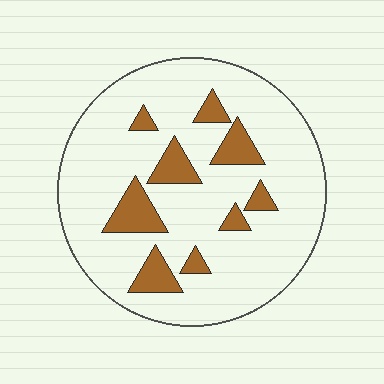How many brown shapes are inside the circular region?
9.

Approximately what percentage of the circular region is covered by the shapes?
Approximately 15%.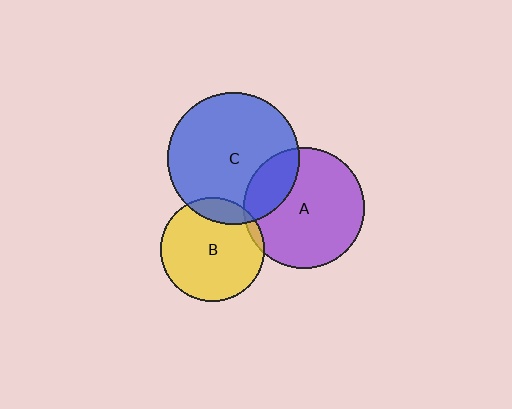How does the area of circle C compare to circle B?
Approximately 1.6 times.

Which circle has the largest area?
Circle C (blue).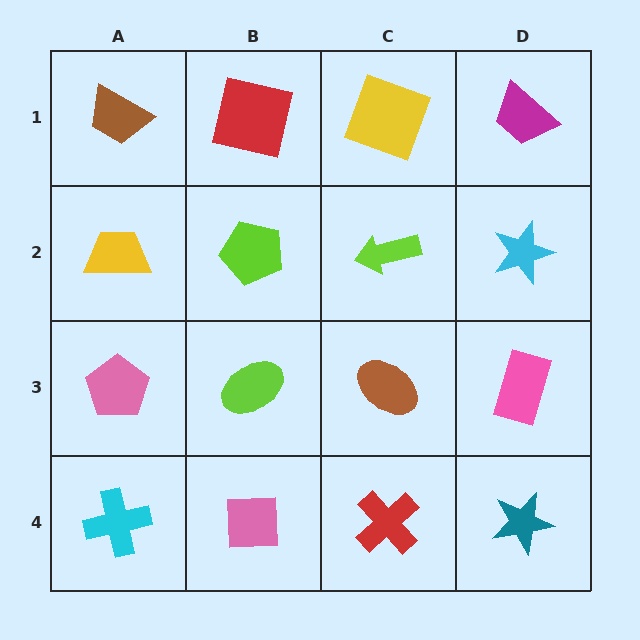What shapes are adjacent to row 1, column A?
A yellow trapezoid (row 2, column A), a red square (row 1, column B).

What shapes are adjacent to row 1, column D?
A cyan star (row 2, column D), a yellow square (row 1, column C).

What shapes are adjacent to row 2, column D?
A magenta trapezoid (row 1, column D), a pink rectangle (row 3, column D), a lime arrow (row 2, column C).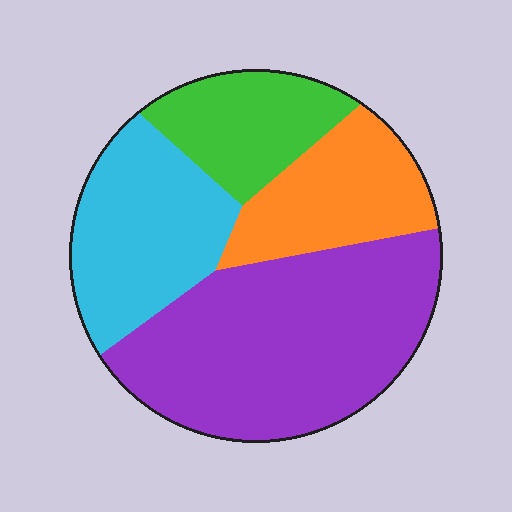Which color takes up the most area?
Purple, at roughly 45%.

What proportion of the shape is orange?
Orange covers around 20% of the shape.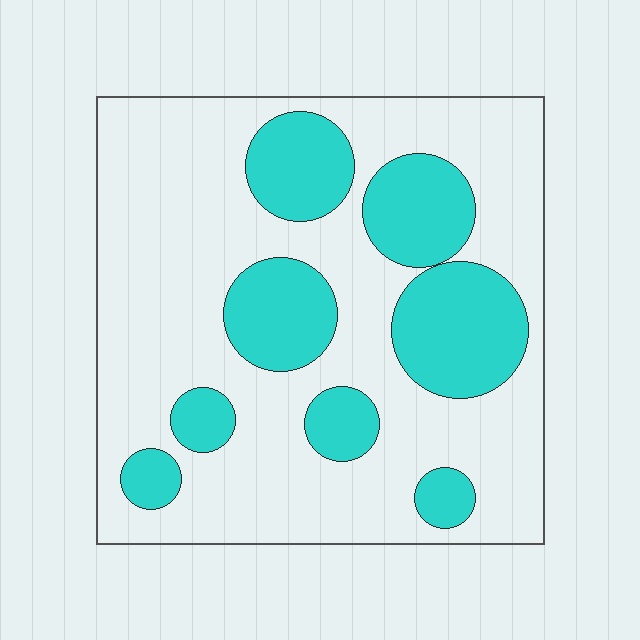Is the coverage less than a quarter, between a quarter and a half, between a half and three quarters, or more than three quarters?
Between a quarter and a half.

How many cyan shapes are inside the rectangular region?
8.